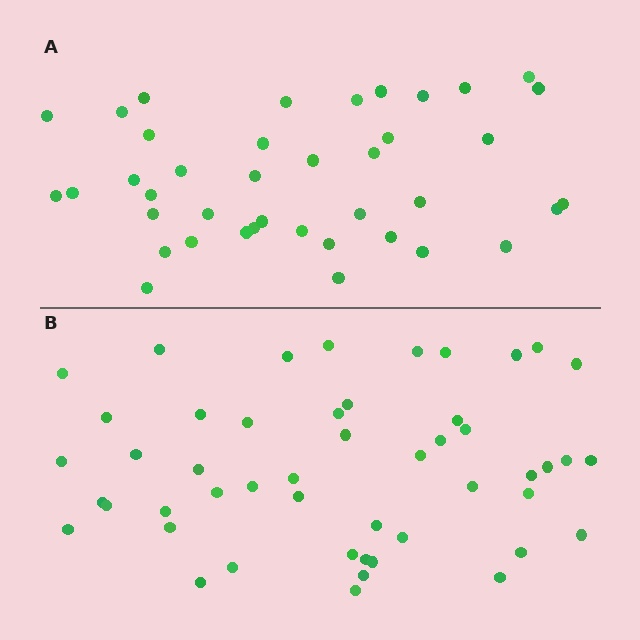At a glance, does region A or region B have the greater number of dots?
Region B (the bottom region) has more dots.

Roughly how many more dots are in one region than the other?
Region B has roughly 8 or so more dots than region A.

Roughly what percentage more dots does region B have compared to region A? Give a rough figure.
About 20% more.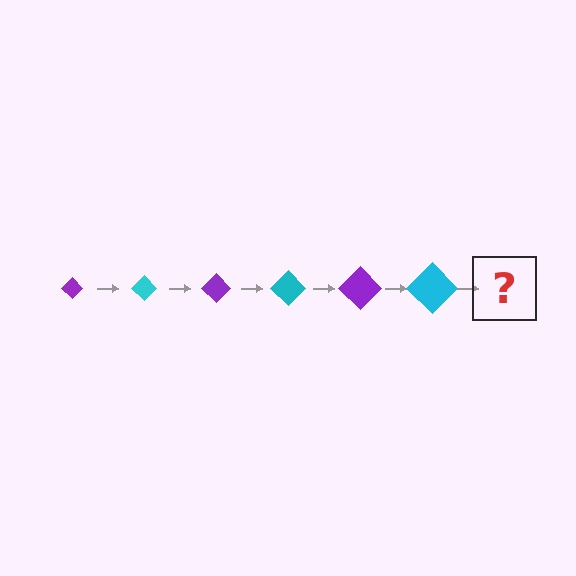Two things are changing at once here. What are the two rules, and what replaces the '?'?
The two rules are that the diamond grows larger each step and the color cycles through purple and cyan. The '?' should be a purple diamond, larger than the previous one.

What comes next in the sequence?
The next element should be a purple diamond, larger than the previous one.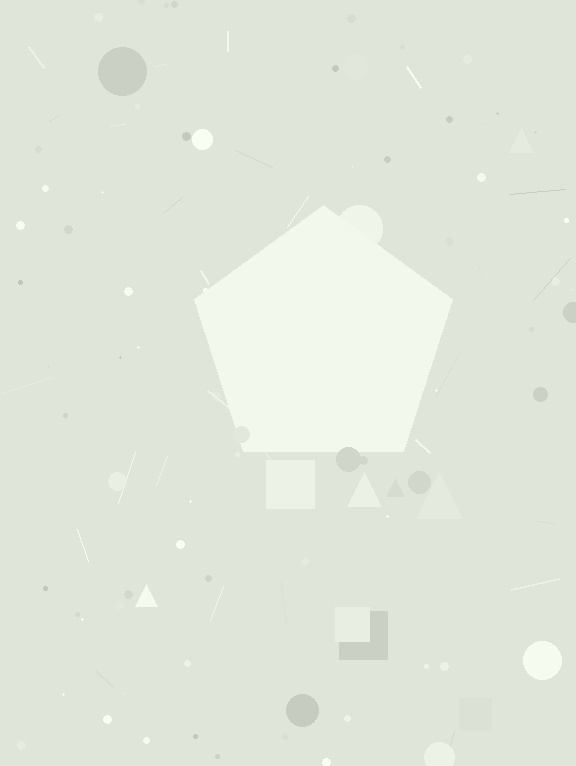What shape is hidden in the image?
A pentagon is hidden in the image.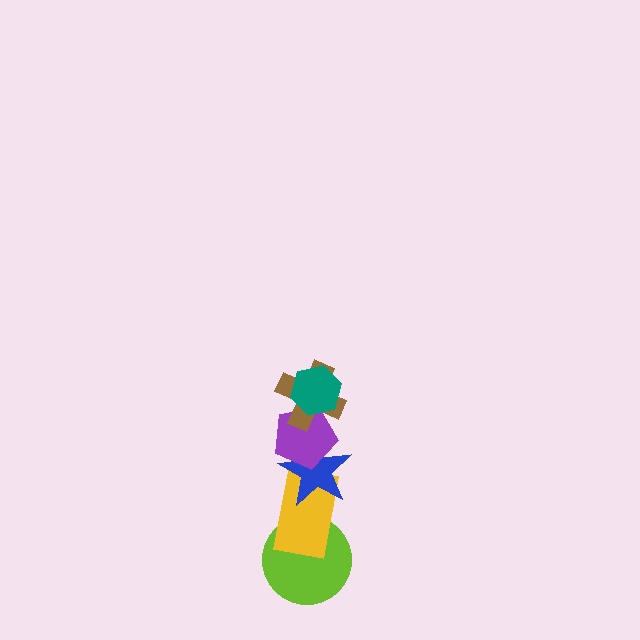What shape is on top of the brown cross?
The teal hexagon is on top of the brown cross.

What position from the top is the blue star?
The blue star is 4th from the top.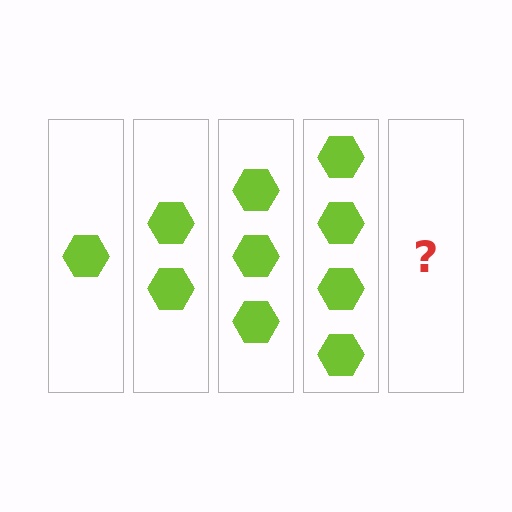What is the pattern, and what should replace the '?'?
The pattern is that each step adds one more hexagon. The '?' should be 5 hexagons.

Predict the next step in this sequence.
The next step is 5 hexagons.